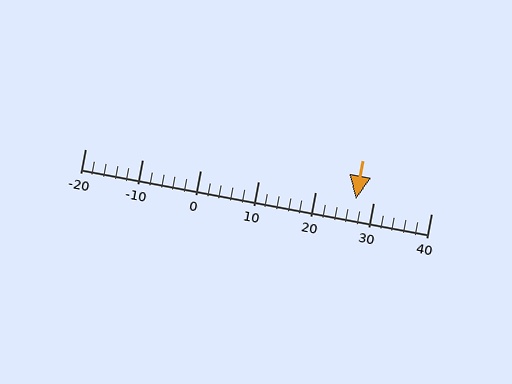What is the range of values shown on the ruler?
The ruler shows values from -20 to 40.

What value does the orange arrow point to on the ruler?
The orange arrow points to approximately 27.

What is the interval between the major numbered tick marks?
The major tick marks are spaced 10 units apart.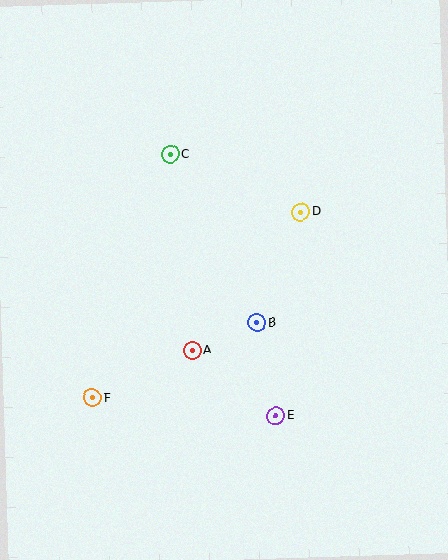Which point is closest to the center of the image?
Point B at (257, 323) is closest to the center.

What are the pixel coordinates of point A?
Point A is at (192, 350).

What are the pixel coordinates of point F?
Point F is at (92, 398).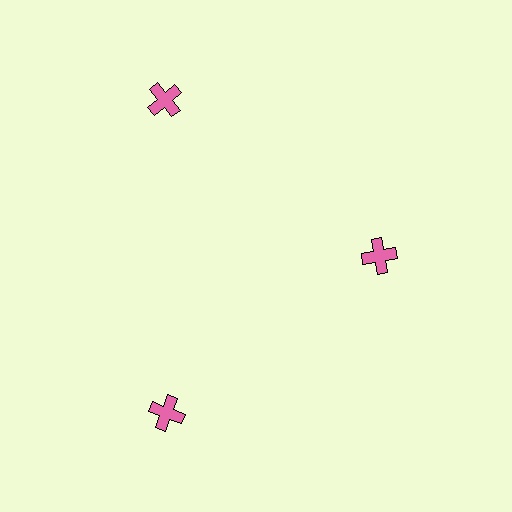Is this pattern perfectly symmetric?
No. The 3 pink crosses are arranged in a ring, but one element near the 3 o'clock position is pulled inward toward the center, breaking the 3-fold rotational symmetry.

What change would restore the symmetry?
The symmetry would be restored by moving it outward, back onto the ring so that all 3 crosses sit at equal angles and equal distance from the center.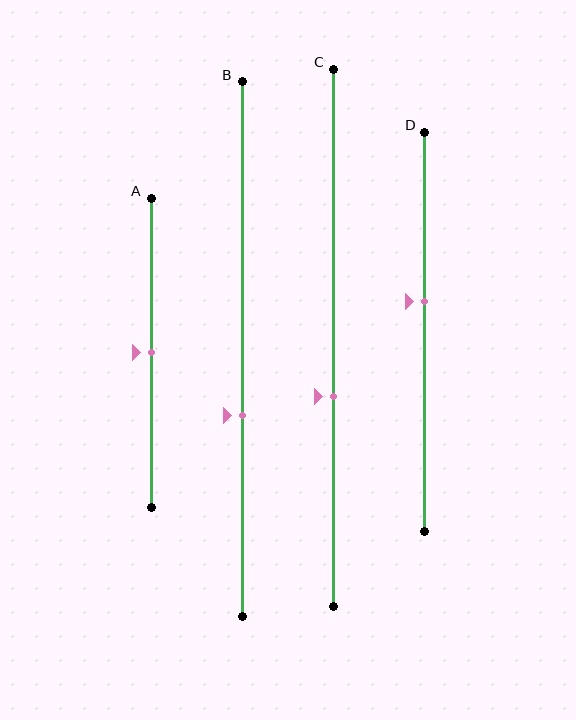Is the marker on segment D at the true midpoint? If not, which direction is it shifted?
No, the marker on segment D is shifted upward by about 7% of the segment length.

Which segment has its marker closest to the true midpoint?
Segment A has its marker closest to the true midpoint.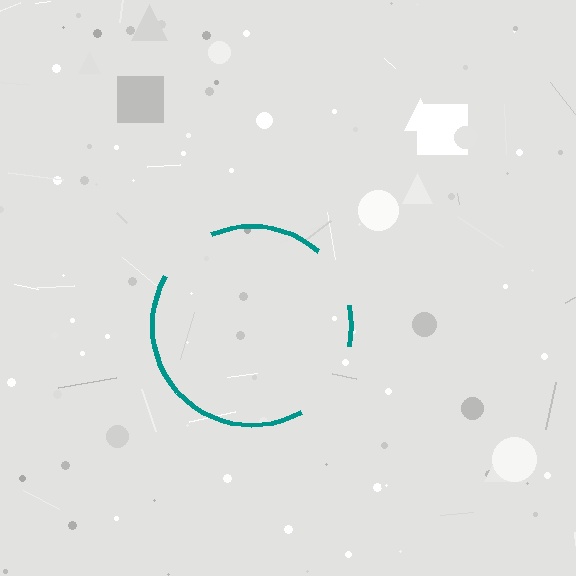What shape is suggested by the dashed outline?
The dashed outline suggests a circle.